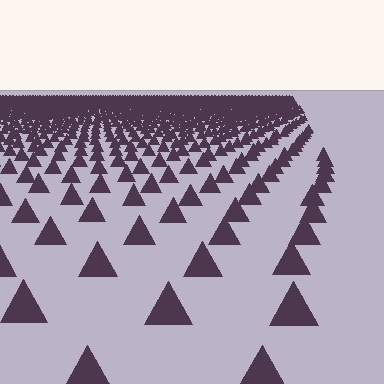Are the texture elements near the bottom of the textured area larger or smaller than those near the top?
Larger. Near the bottom, elements are closer to the viewer and appear at a bigger on-screen size.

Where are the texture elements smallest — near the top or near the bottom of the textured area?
Near the top.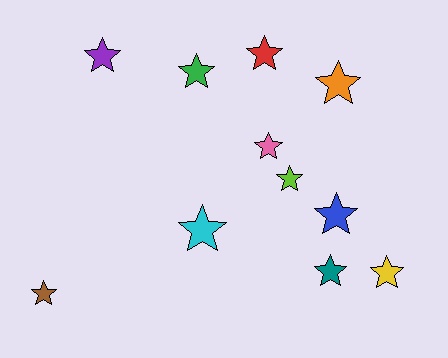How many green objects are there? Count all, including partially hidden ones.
There is 1 green object.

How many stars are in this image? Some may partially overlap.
There are 11 stars.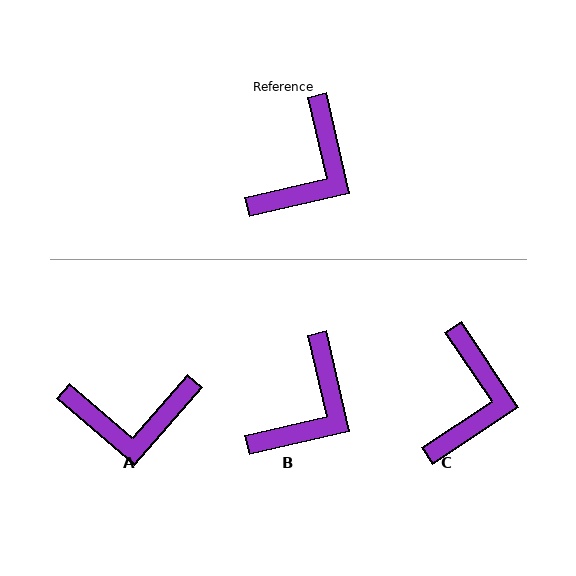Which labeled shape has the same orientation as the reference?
B.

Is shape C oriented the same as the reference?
No, it is off by about 21 degrees.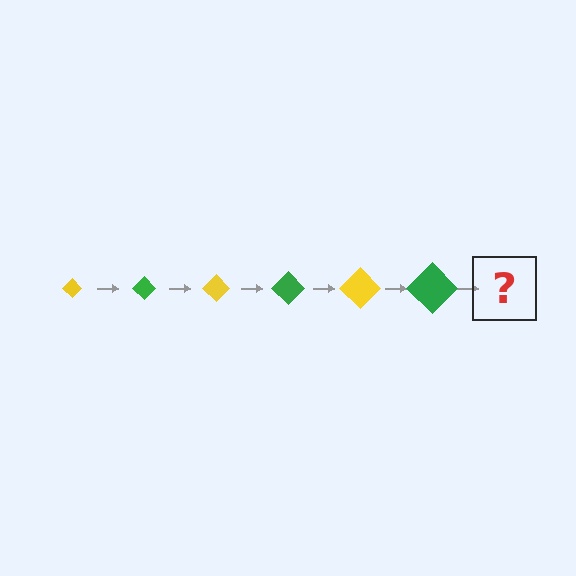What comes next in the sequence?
The next element should be a yellow diamond, larger than the previous one.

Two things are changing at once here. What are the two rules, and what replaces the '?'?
The two rules are that the diamond grows larger each step and the color cycles through yellow and green. The '?' should be a yellow diamond, larger than the previous one.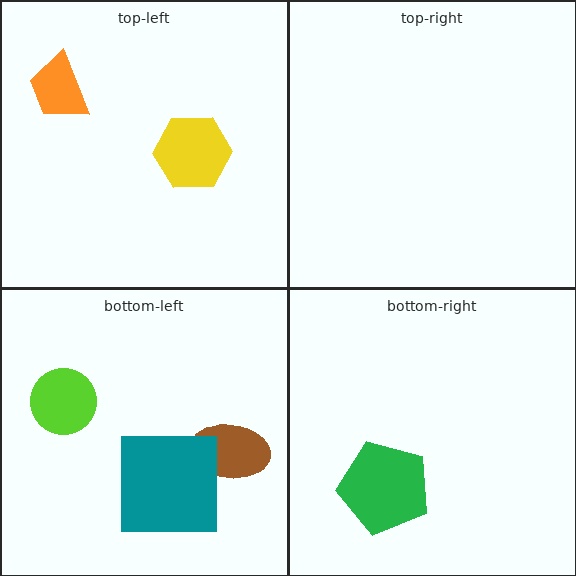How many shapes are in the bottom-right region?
1.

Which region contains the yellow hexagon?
The top-left region.